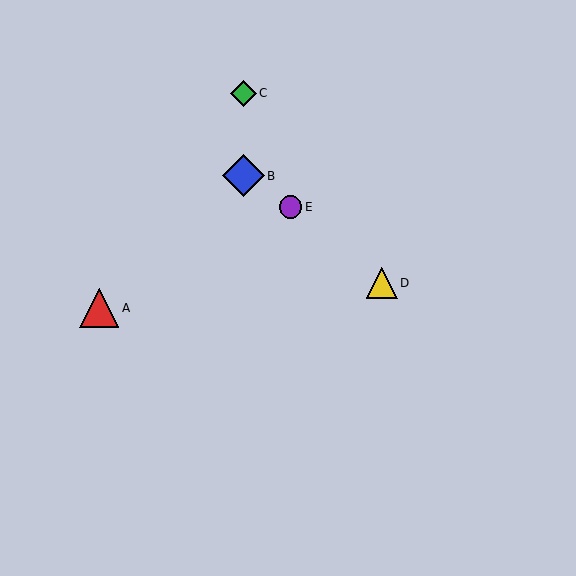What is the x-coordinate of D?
Object D is at x≈382.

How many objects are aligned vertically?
2 objects (B, C) are aligned vertically.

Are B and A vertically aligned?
No, B is at x≈243 and A is at x≈99.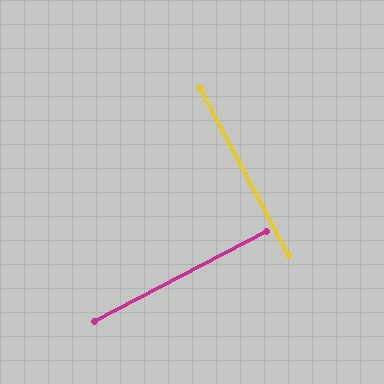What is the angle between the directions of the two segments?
Approximately 89 degrees.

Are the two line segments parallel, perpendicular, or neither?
Perpendicular — they meet at approximately 89°.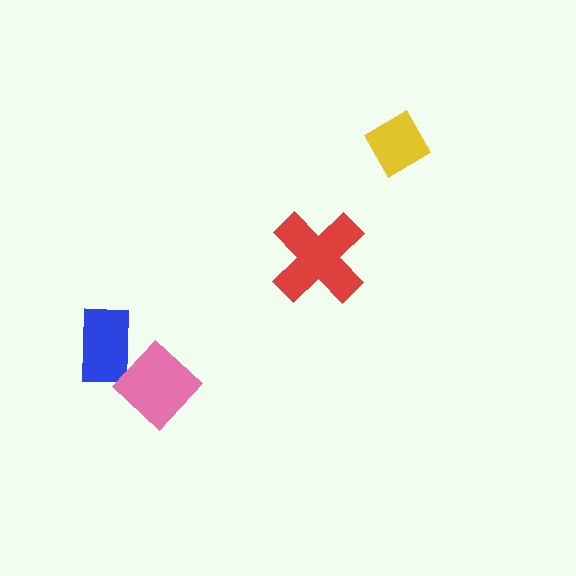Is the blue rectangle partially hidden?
Yes, it is partially covered by another shape.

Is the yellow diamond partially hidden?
No, no other shape covers it.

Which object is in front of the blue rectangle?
The pink diamond is in front of the blue rectangle.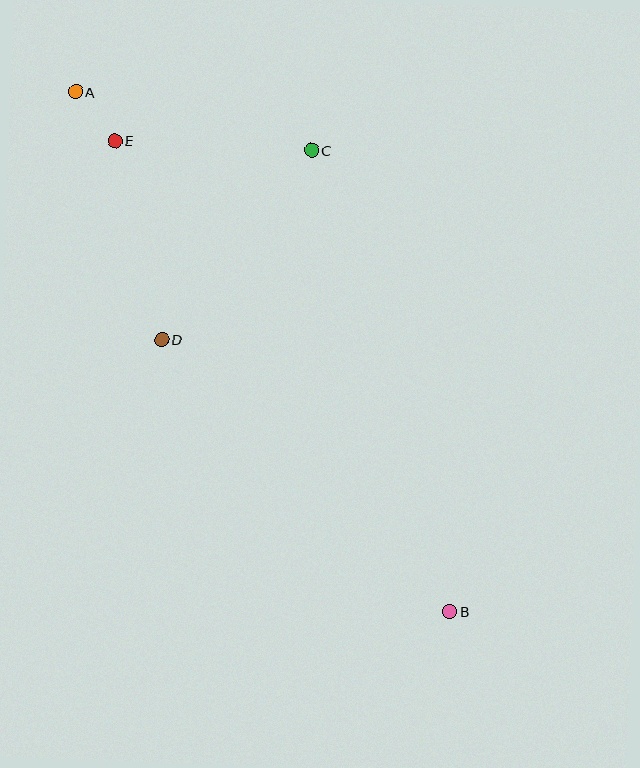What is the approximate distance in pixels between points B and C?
The distance between B and C is approximately 482 pixels.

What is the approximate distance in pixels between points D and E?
The distance between D and E is approximately 204 pixels.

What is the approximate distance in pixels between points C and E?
The distance between C and E is approximately 197 pixels.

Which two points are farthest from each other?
Points A and B are farthest from each other.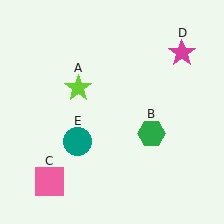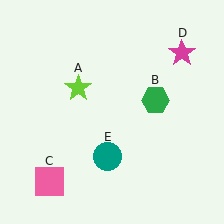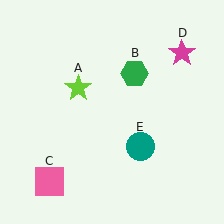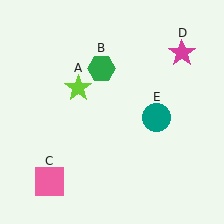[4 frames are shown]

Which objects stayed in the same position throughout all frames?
Lime star (object A) and pink square (object C) and magenta star (object D) remained stationary.